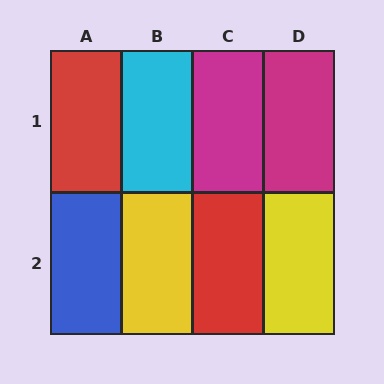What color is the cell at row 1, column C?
Magenta.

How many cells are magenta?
2 cells are magenta.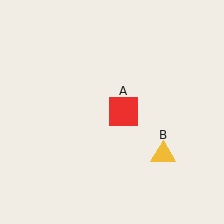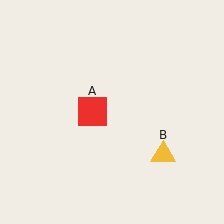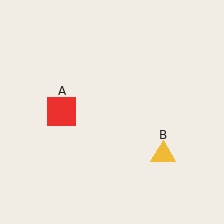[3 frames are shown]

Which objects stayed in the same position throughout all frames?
Yellow triangle (object B) remained stationary.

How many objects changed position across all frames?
1 object changed position: red square (object A).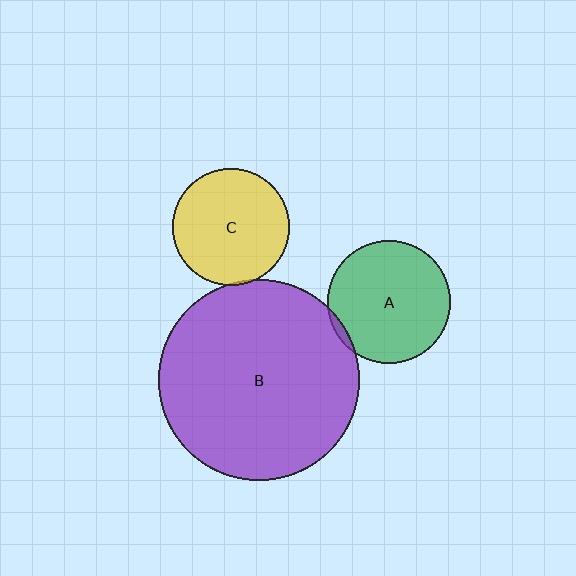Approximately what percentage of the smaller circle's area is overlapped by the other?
Approximately 5%.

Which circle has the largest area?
Circle B (purple).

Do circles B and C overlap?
Yes.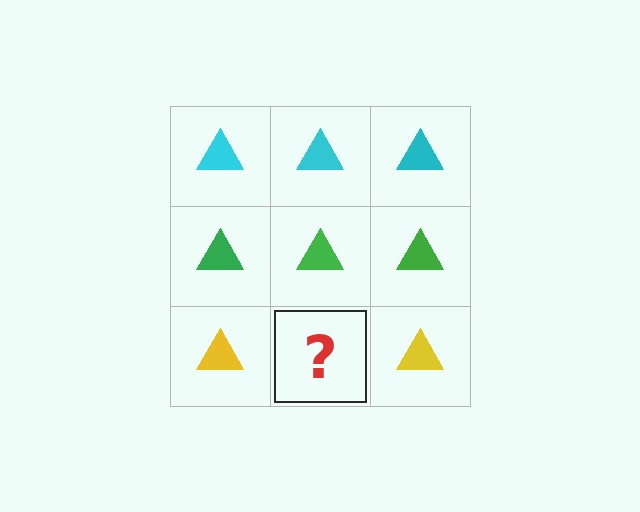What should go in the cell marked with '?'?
The missing cell should contain a yellow triangle.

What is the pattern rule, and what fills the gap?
The rule is that each row has a consistent color. The gap should be filled with a yellow triangle.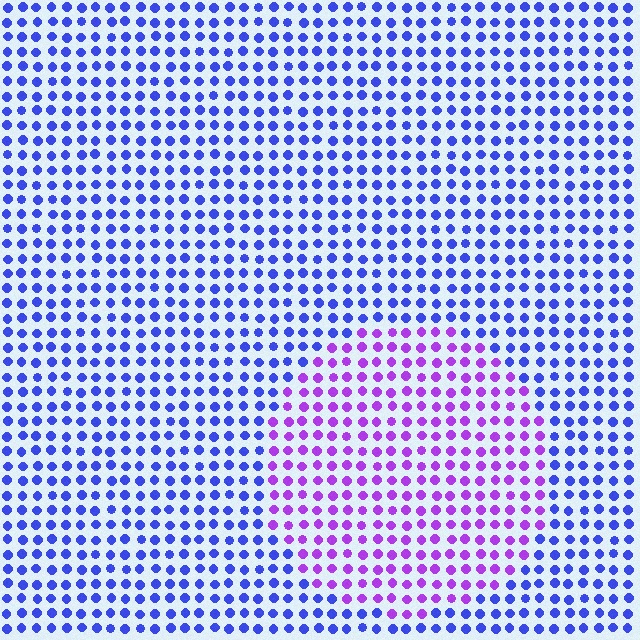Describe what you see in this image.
The image is filled with small blue elements in a uniform arrangement. A circle-shaped region is visible where the elements are tinted to a slightly different hue, forming a subtle color boundary.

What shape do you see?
I see a circle.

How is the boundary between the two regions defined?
The boundary is defined purely by a slight shift in hue (about 46 degrees). Spacing, size, and orientation are identical on both sides.